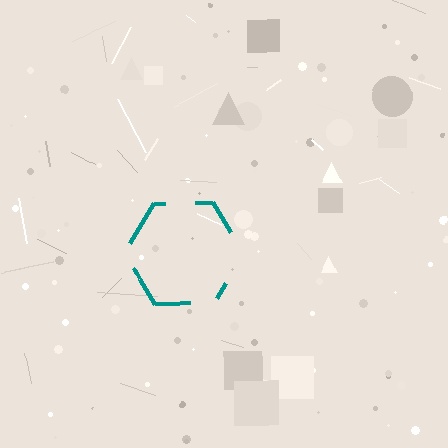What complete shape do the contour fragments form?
The contour fragments form a hexagon.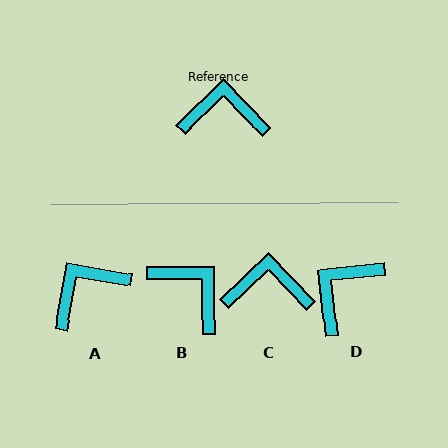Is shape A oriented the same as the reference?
No, it is off by about 36 degrees.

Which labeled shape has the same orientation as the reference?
C.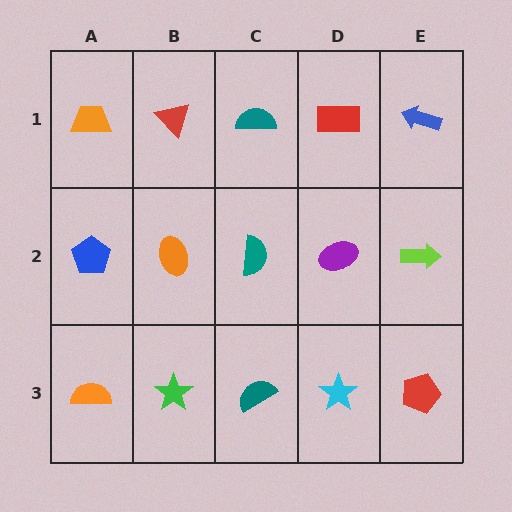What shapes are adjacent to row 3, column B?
An orange ellipse (row 2, column B), an orange semicircle (row 3, column A), a teal semicircle (row 3, column C).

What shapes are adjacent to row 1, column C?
A teal semicircle (row 2, column C), a red triangle (row 1, column B), a red rectangle (row 1, column D).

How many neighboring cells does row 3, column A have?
2.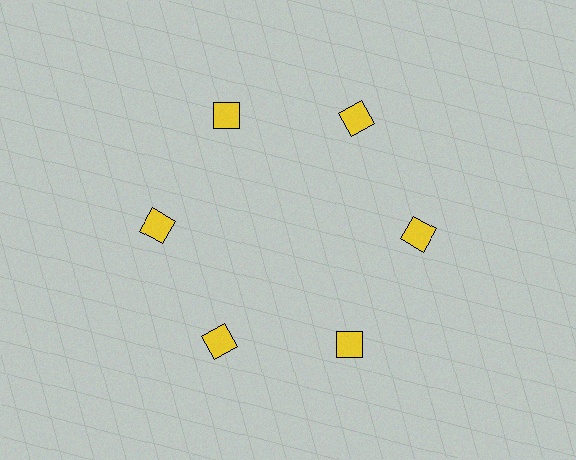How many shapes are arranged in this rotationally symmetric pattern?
There are 6 shapes, arranged in 6 groups of 1.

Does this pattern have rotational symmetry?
Yes, this pattern has 6-fold rotational symmetry. It looks the same after rotating 60 degrees around the center.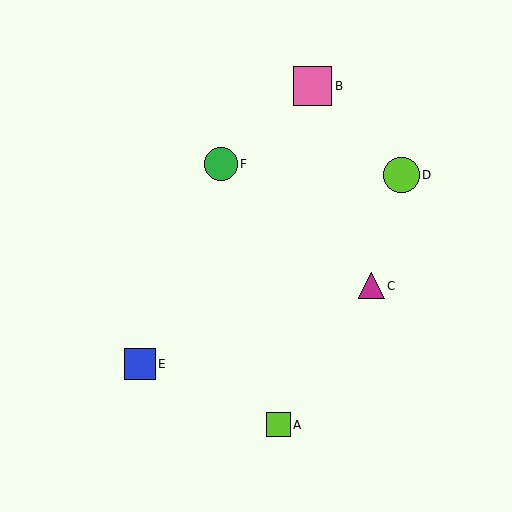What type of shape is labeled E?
Shape E is a blue square.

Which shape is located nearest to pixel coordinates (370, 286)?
The magenta triangle (labeled C) at (371, 286) is nearest to that location.